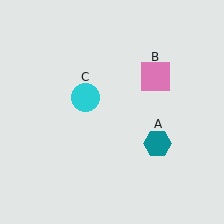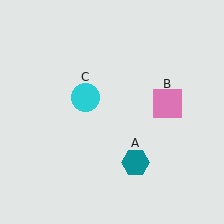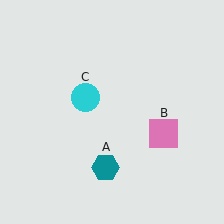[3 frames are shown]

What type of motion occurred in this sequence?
The teal hexagon (object A), pink square (object B) rotated clockwise around the center of the scene.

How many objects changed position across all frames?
2 objects changed position: teal hexagon (object A), pink square (object B).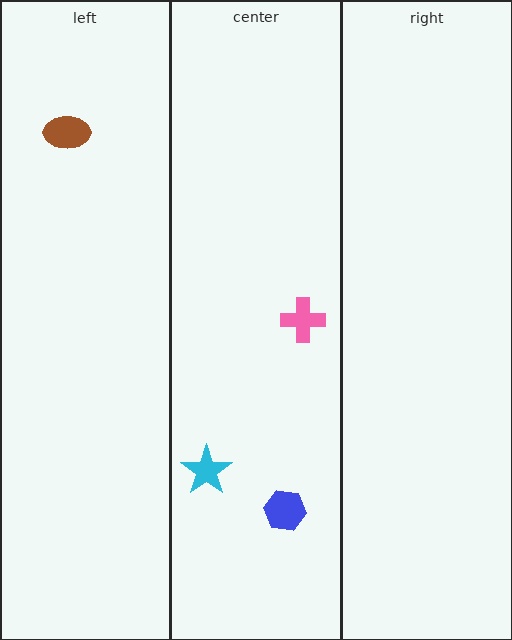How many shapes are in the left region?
1.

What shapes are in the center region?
The cyan star, the pink cross, the blue hexagon.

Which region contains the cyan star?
The center region.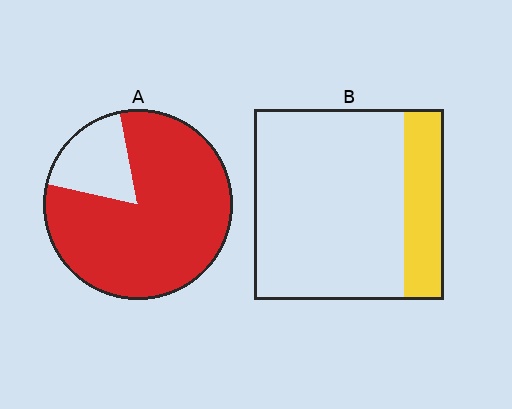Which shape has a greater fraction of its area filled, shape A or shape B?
Shape A.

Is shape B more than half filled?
No.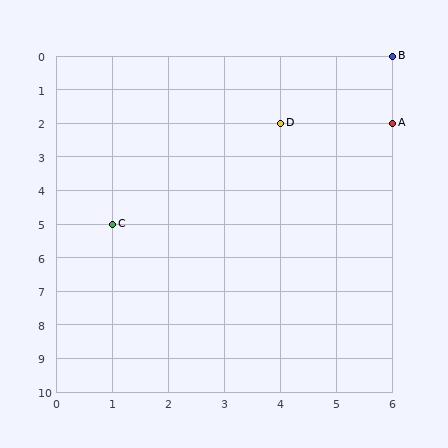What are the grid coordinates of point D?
Point D is at grid coordinates (4, 2).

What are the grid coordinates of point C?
Point C is at grid coordinates (1, 5).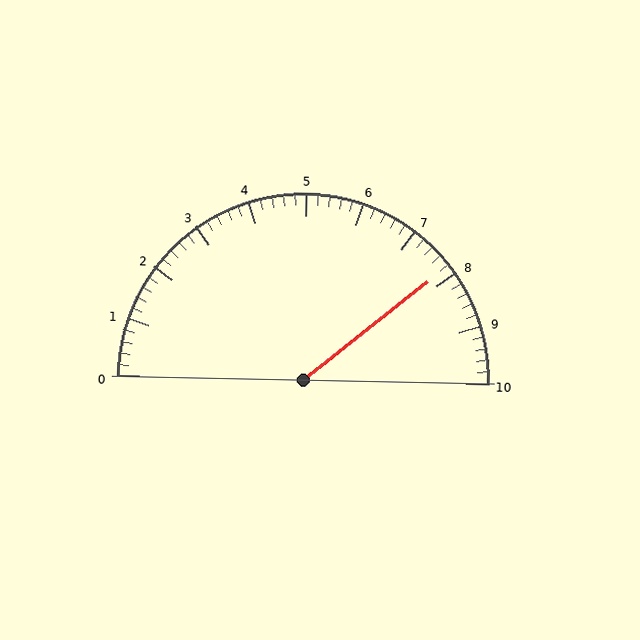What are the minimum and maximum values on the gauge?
The gauge ranges from 0 to 10.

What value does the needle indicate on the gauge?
The needle indicates approximately 7.8.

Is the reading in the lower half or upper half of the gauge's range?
The reading is in the upper half of the range (0 to 10).